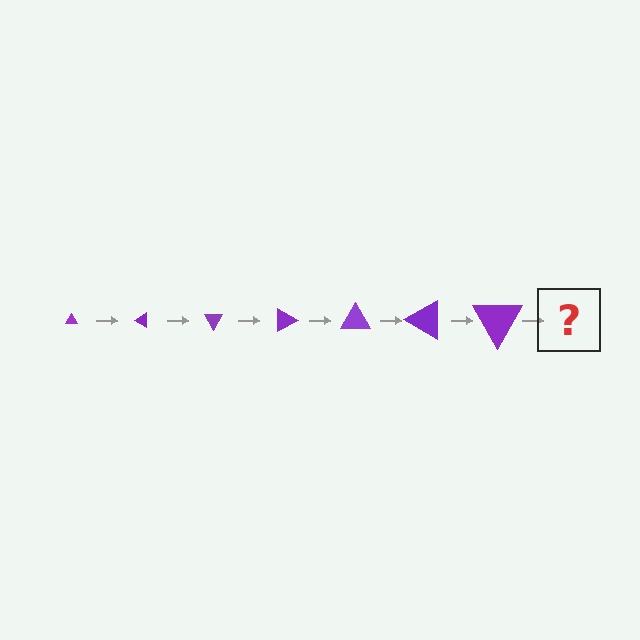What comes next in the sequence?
The next element should be a triangle, larger than the previous one and rotated 210 degrees from the start.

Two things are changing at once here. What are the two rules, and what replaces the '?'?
The two rules are that the triangle grows larger each step and it rotates 30 degrees each step. The '?' should be a triangle, larger than the previous one and rotated 210 degrees from the start.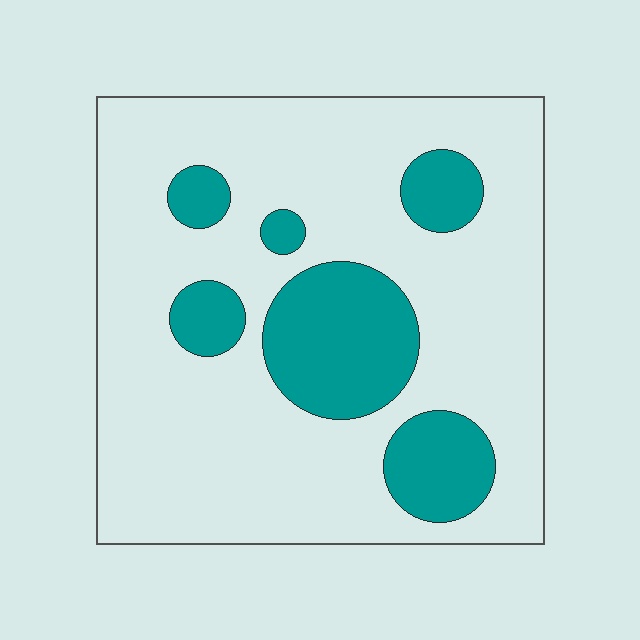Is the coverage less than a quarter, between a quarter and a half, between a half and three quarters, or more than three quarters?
Less than a quarter.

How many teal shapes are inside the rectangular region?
6.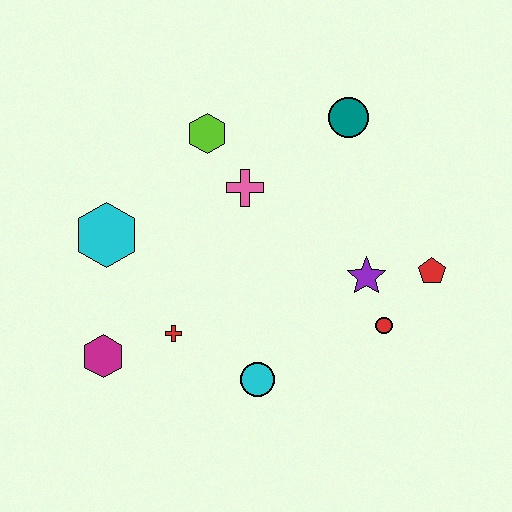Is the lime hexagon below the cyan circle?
No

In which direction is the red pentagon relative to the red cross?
The red pentagon is to the right of the red cross.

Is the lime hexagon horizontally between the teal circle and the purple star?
No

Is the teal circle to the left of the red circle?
Yes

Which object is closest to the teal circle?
The pink cross is closest to the teal circle.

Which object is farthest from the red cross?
The teal circle is farthest from the red cross.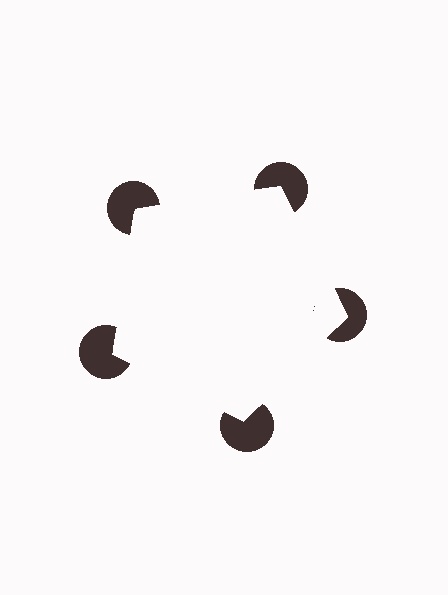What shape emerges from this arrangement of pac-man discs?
An illusory pentagon — its edges are inferred from the aligned wedge cuts in the pac-man discs, not physically drawn.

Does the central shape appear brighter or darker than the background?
It typically appears slightly brighter than the background, even though no actual brightness change is drawn.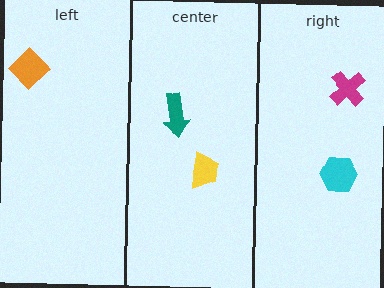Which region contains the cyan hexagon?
The right region.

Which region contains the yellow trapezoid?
The center region.